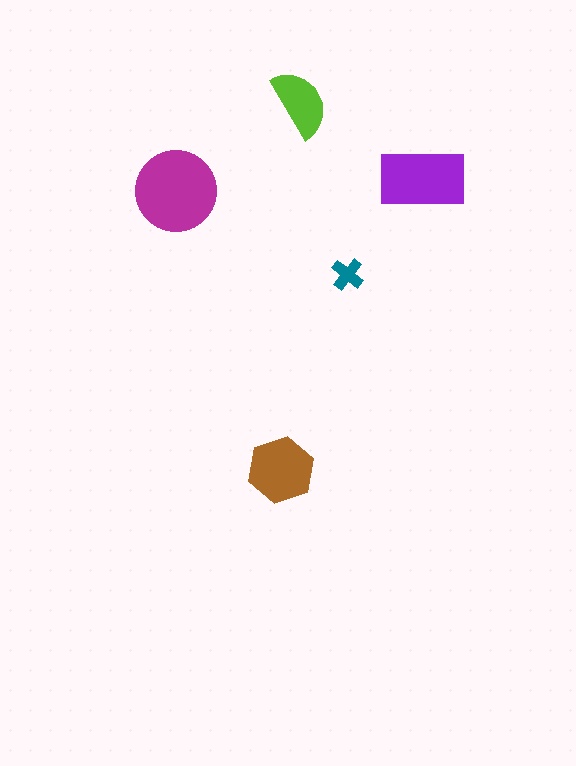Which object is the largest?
The magenta circle.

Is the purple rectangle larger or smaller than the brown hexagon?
Larger.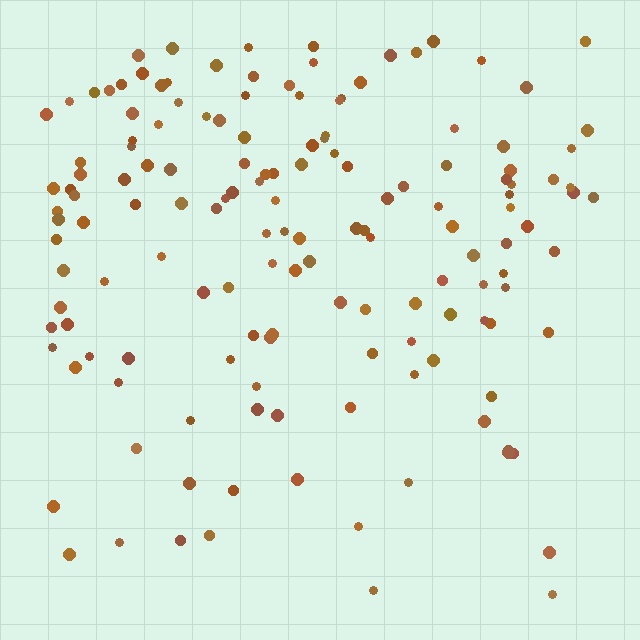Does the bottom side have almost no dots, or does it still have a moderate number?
Still a moderate number, just noticeably fewer than the top.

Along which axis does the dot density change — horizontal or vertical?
Vertical.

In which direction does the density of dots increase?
From bottom to top, with the top side densest.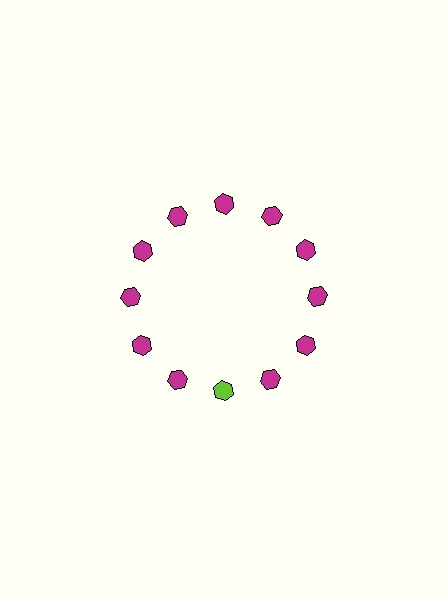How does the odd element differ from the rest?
It has a different color: lime instead of magenta.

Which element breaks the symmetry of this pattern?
The lime hexagon at roughly the 6 o'clock position breaks the symmetry. All other shapes are magenta hexagons.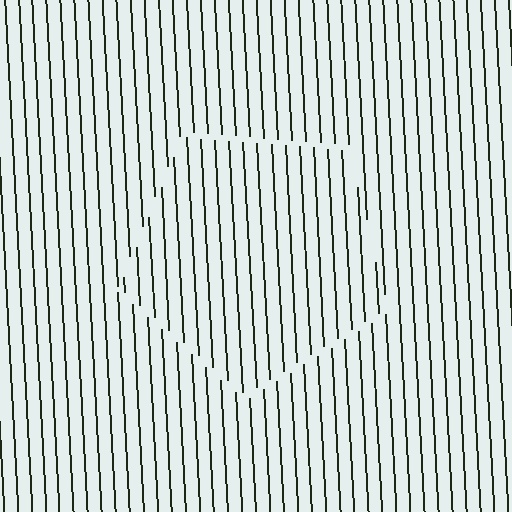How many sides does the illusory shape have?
5 sides — the line-ends trace a pentagon.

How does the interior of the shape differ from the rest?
The interior of the shape contains the same grating, shifted by half a period — the contour is defined by the phase discontinuity where line-ends from the inner and outer gratings abut.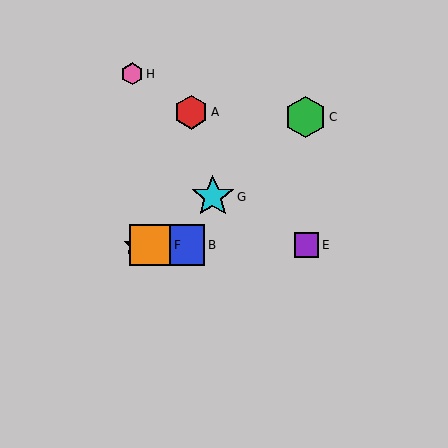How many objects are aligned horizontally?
4 objects (B, D, E, F) are aligned horizontally.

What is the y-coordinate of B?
Object B is at y≈245.